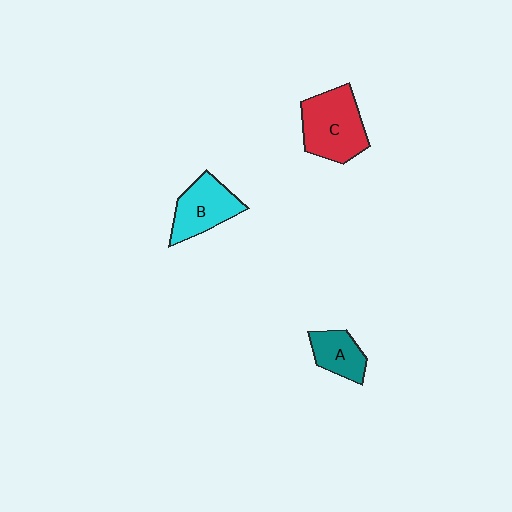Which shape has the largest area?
Shape C (red).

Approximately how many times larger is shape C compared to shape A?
Approximately 1.9 times.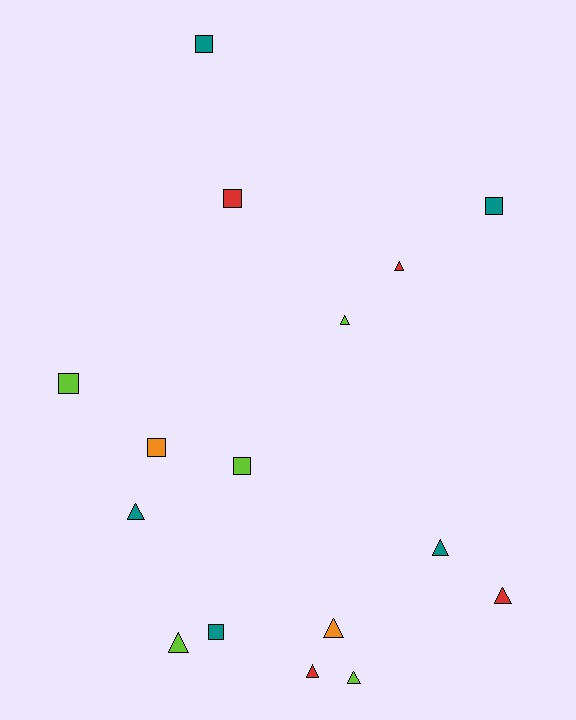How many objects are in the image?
There are 16 objects.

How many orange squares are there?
There is 1 orange square.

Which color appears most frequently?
Lime, with 5 objects.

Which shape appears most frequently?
Triangle, with 9 objects.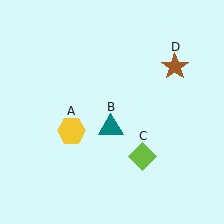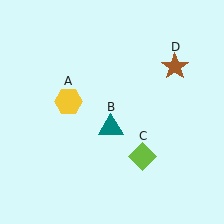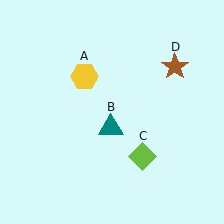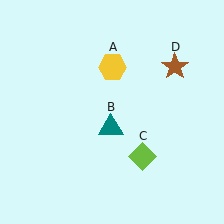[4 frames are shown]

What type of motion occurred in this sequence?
The yellow hexagon (object A) rotated clockwise around the center of the scene.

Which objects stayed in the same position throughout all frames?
Teal triangle (object B) and lime diamond (object C) and brown star (object D) remained stationary.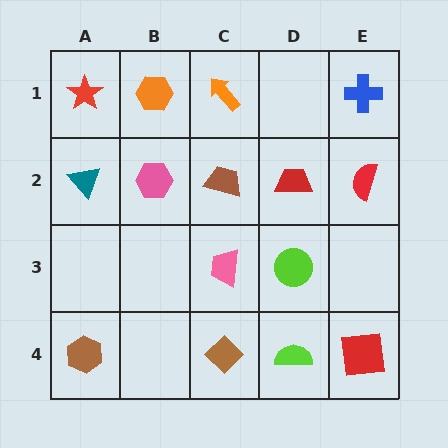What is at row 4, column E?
A red square.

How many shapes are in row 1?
4 shapes.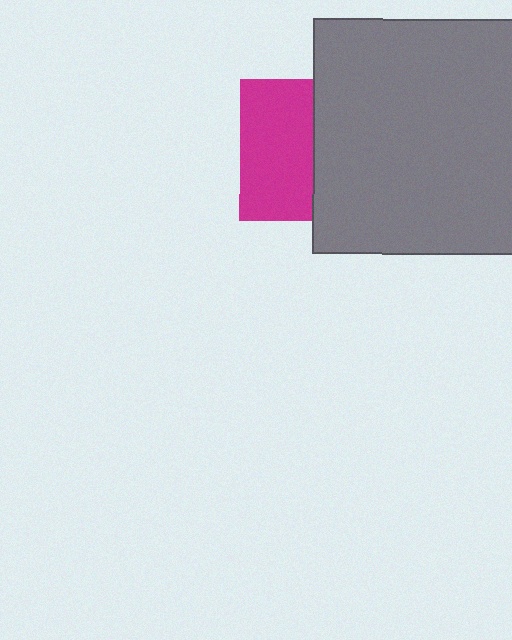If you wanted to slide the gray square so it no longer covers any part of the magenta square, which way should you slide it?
Slide it right — that is the most direct way to separate the two shapes.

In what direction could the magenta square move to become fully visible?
The magenta square could move left. That would shift it out from behind the gray square entirely.